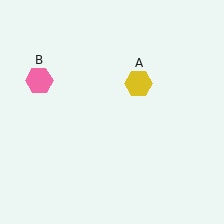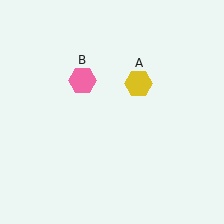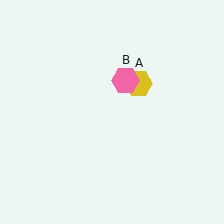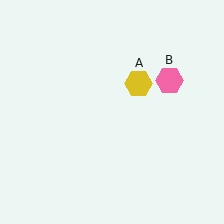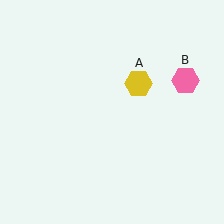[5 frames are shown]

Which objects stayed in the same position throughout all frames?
Yellow hexagon (object A) remained stationary.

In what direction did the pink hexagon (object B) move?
The pink hexagon (object B) moved right.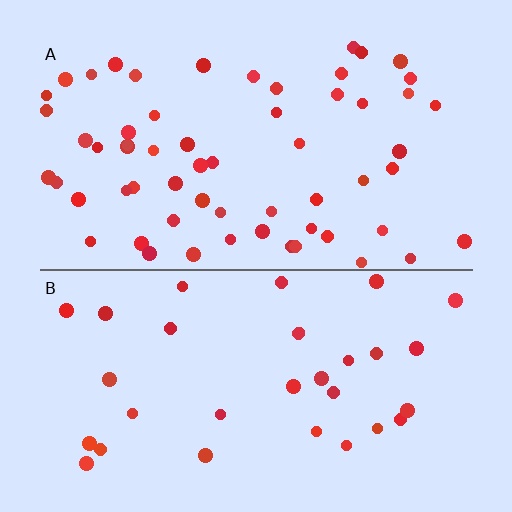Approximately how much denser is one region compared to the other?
Approximately 1.9× — region A over region B.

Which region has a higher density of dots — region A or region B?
A (the top).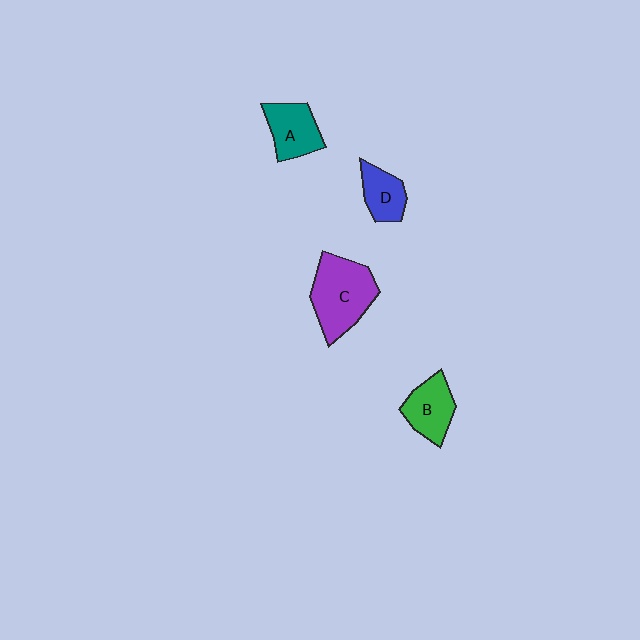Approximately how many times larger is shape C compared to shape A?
Approximately 1.6 times.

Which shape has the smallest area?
Shape D (blue).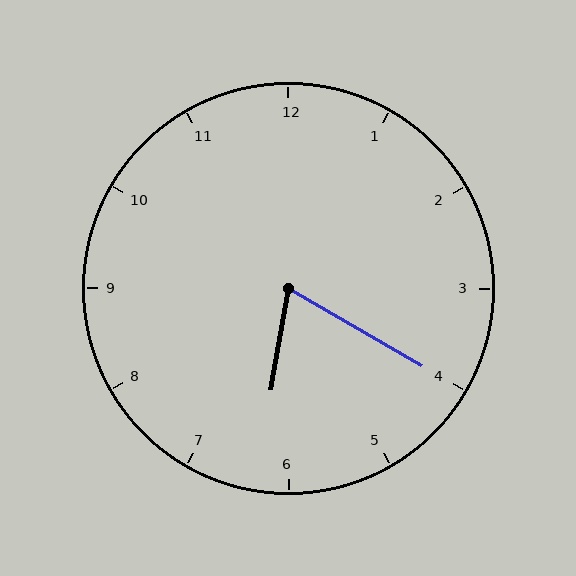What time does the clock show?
6:20.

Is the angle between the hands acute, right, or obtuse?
It is acute.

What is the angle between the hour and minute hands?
Approximately 70 degrees.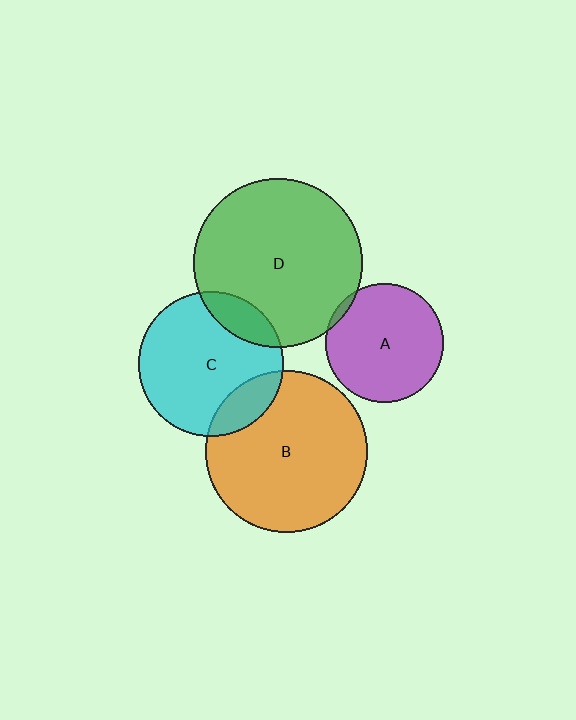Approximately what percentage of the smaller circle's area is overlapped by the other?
Approximately 15%.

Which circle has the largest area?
Circle D (green).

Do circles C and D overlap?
Yes.